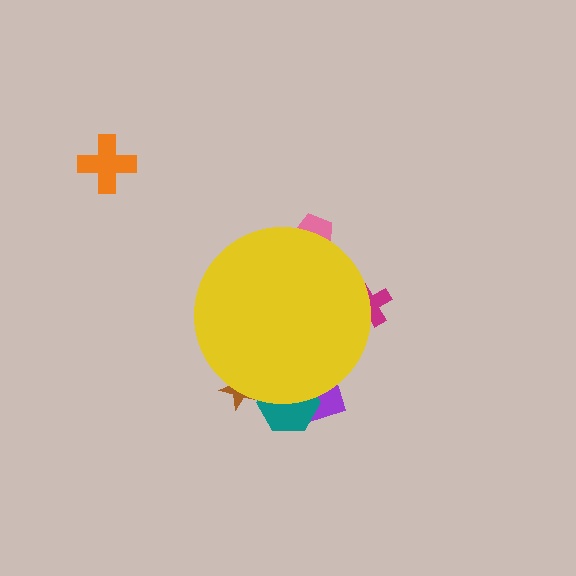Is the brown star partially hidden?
Yes, the brown star is partially hidden behind the yellow circle.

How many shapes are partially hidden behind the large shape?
5 shapes are partially hidden.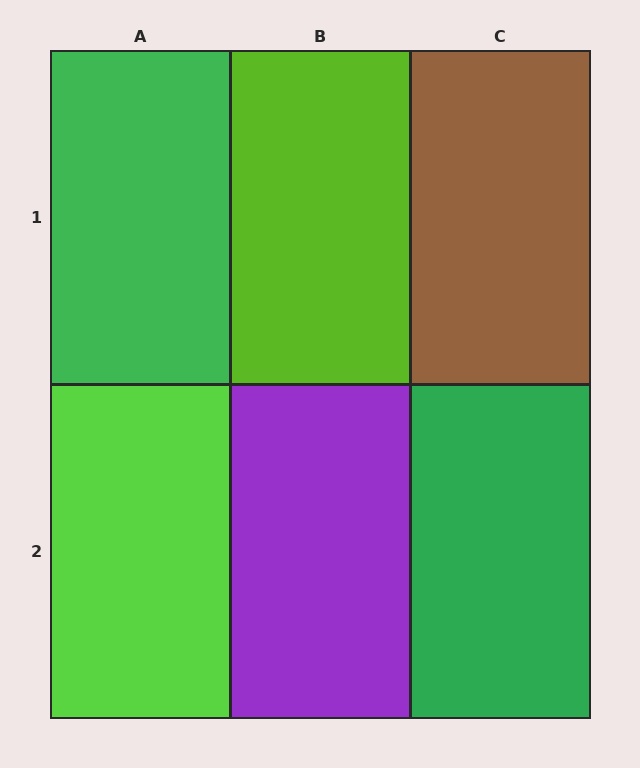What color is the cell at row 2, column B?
Purple.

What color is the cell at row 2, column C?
Green.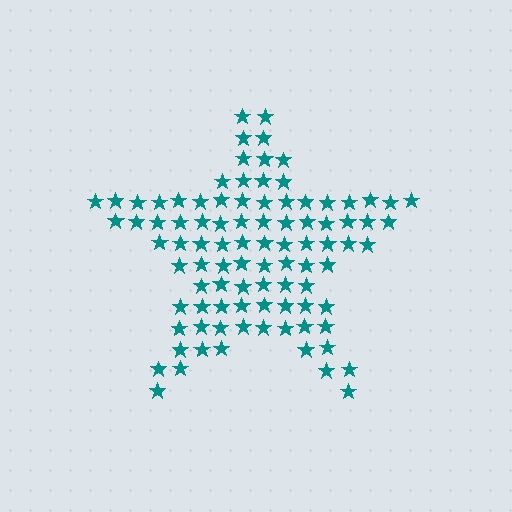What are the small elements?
The small elements are stars.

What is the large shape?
The large shape is a star.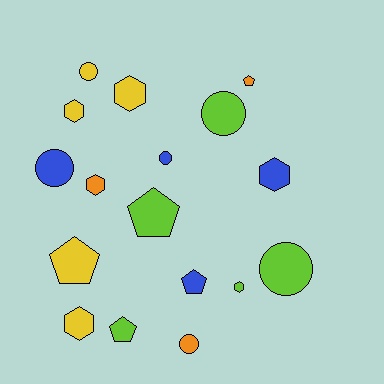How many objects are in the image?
There are 17 objects.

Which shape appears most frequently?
Circle, with 6 objects.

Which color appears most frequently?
Lime, with 5 objects.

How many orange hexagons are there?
There is 1 orange hexagon.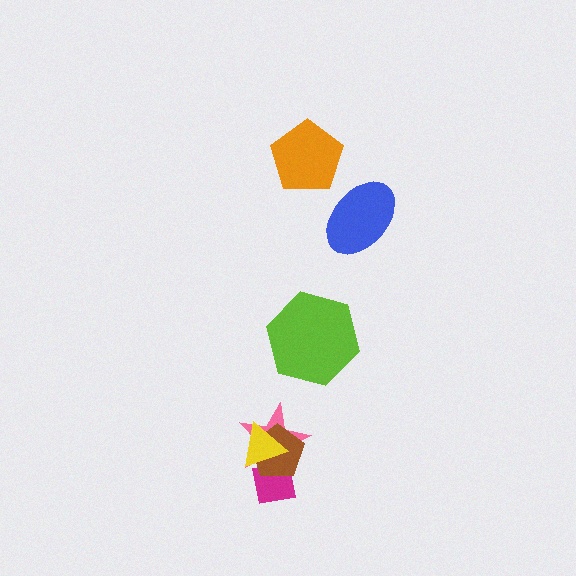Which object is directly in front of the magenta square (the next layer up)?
The pink star is directly in front of the magenta square.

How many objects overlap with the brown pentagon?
3 objects overlap with the brown pentagon.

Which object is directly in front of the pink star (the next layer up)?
The brown pentagon is directly in front of the pink star.